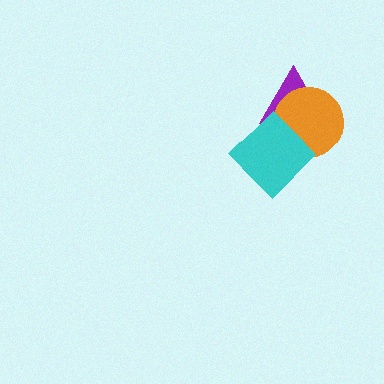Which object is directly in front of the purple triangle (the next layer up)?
The orange circle is directly in front of the purple triangle.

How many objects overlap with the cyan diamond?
2 objects overlap with the cyan diamond.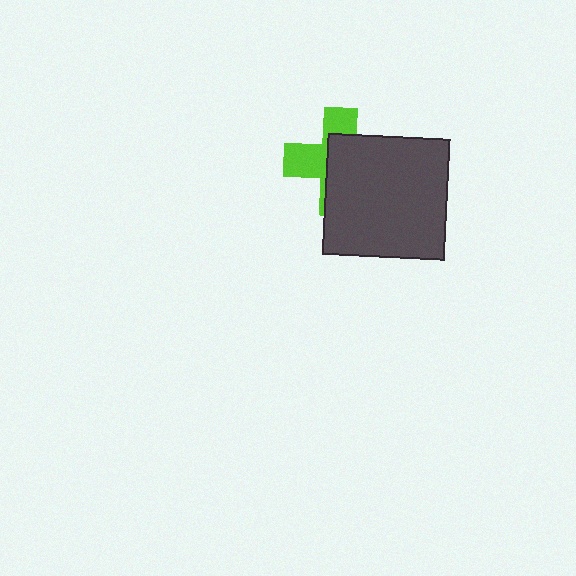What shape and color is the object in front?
The object in front is a dark gray square.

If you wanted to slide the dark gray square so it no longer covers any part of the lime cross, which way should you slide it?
Slide it right — that is the most direct way to separate the two shapes.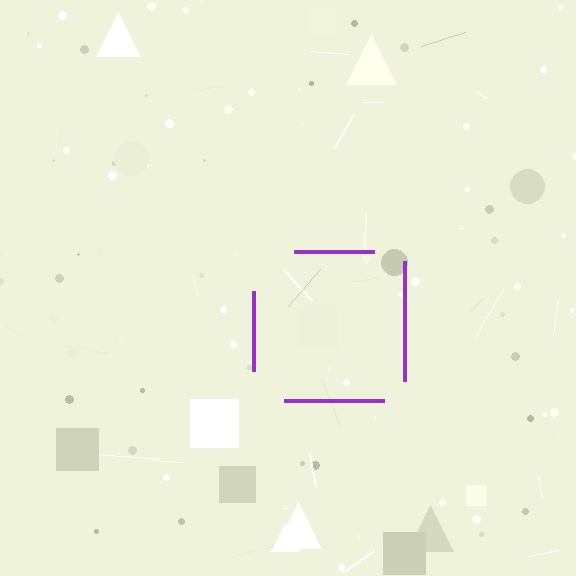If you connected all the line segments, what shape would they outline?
They would outline a square.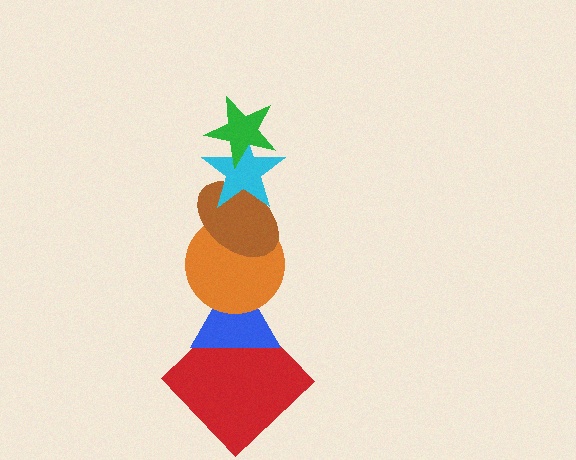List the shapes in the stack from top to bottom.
From top to bottom: the green star, the cyan star, the brown ellipse, the orange circle, the blue triangle, the red diamond.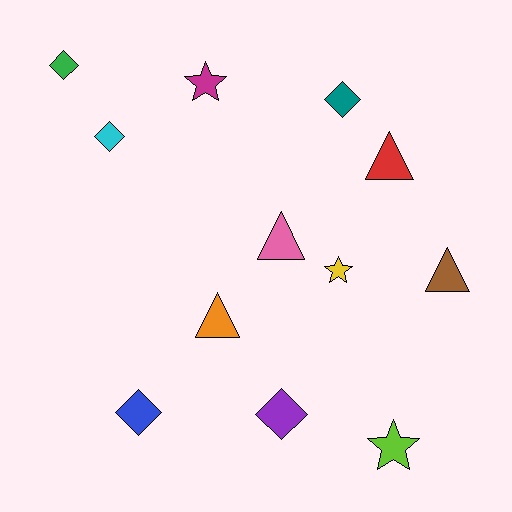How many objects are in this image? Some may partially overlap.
There are 12 objects.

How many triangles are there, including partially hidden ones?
There are 4 triangles.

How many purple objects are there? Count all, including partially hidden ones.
There is 1 purple object.